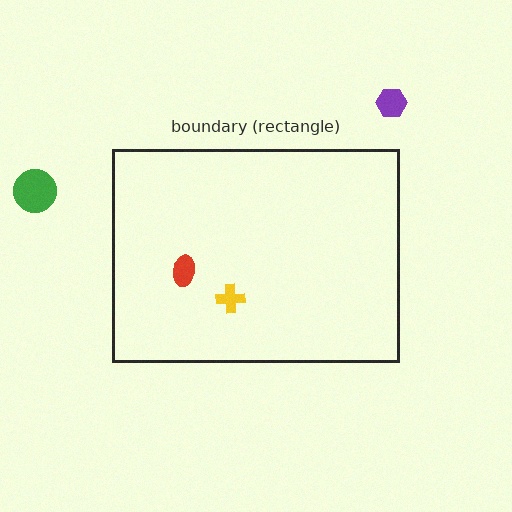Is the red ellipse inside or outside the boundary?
Inside.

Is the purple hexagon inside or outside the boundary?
Outside.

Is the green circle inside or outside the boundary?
Outside.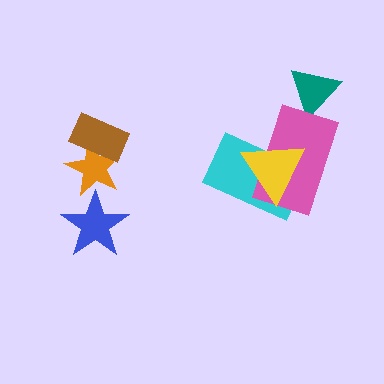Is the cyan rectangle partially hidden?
Yes, it is partially covered by another shape.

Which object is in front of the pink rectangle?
The yellow triangle is in front of the pink rectangle.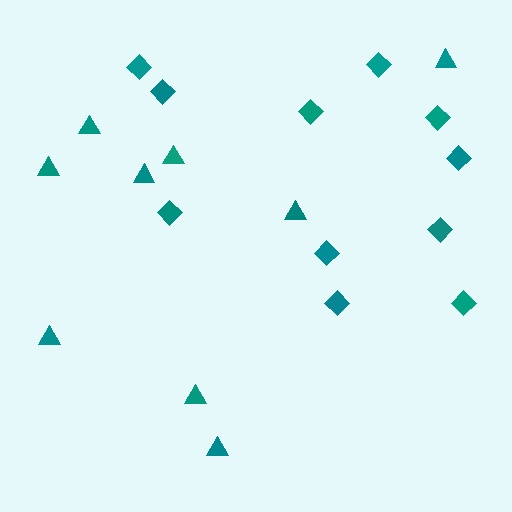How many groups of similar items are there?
There are 2 groups: one group of triangles (9) and one group of diamonds (11).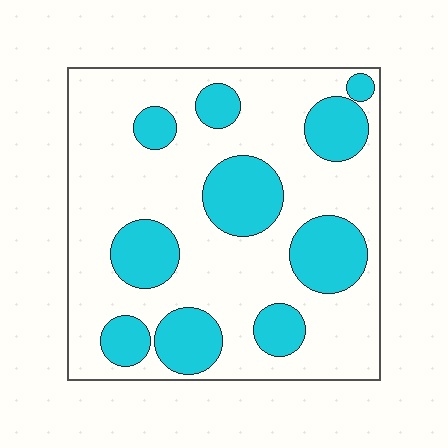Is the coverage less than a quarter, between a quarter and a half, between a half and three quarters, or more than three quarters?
Between a quarter and a half.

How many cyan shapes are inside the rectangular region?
10.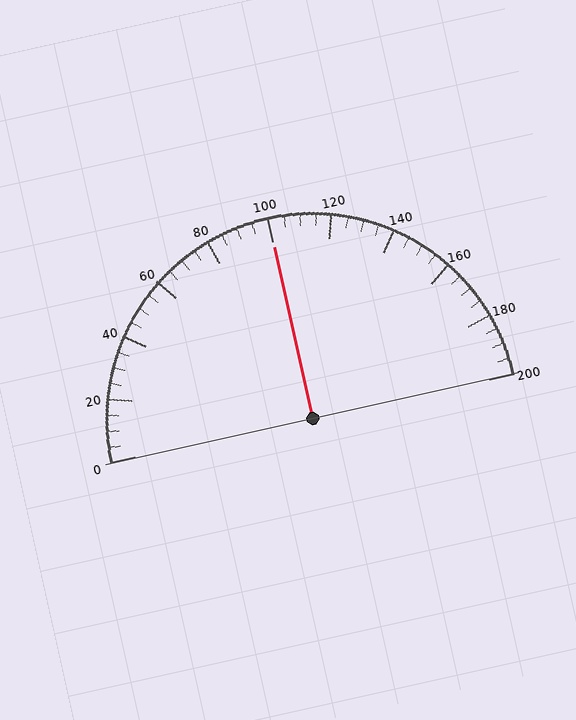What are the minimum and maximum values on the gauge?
The gauge ranges from 0 to 200.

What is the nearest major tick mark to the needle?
The nearest major tick mark is 100.